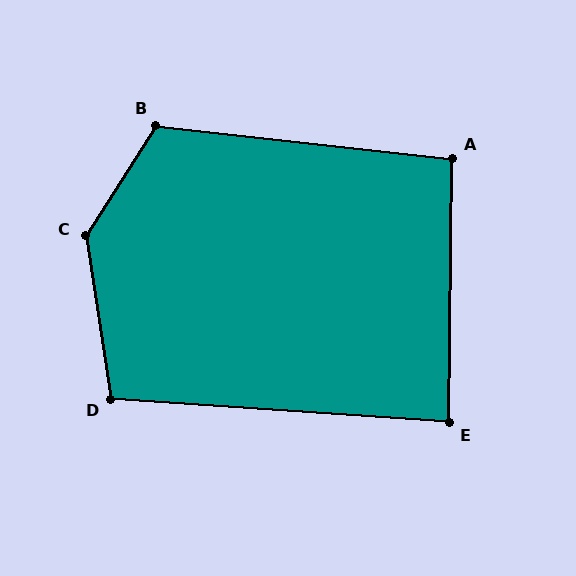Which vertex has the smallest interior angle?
E, at approximately 87 degrees.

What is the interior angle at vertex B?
Approximately 116 degrees (obtuse).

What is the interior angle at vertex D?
Approximately 103 degrees (obtuse).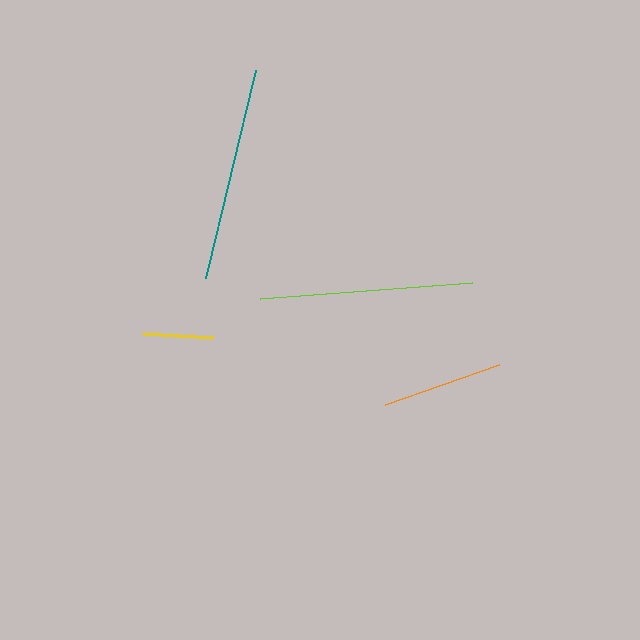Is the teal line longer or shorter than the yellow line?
The teal line is longer than the yellow line.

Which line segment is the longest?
The teal line is the longest at approximately 214 pixels.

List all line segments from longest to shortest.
From longest to shortest: teal, lime, orange, yellow.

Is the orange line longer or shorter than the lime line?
The lime line is longer than the orange line.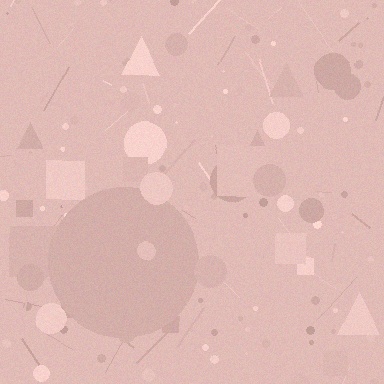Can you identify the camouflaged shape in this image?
The camouflaged shape is a circle.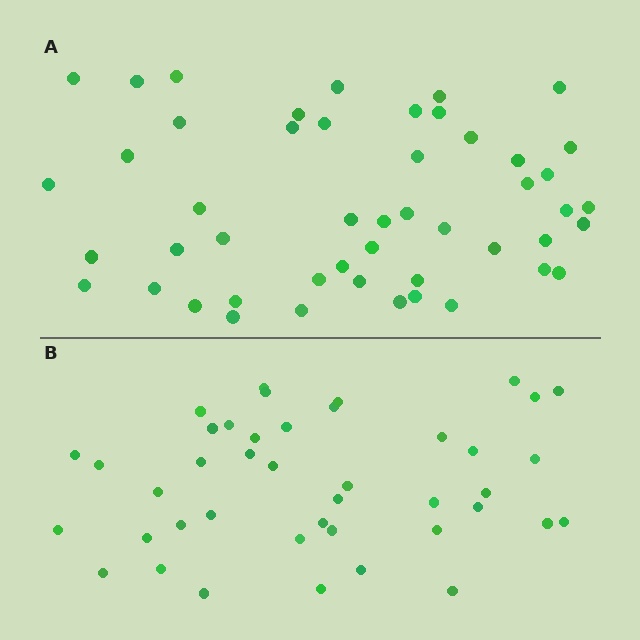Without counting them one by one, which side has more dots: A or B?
Region A (the top region) has more dots.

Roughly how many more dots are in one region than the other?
Region A has roughly 8 or so more dots than region B.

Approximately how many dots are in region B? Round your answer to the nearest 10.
About 40 dots. (The exact count is 42, which rounds to 40.)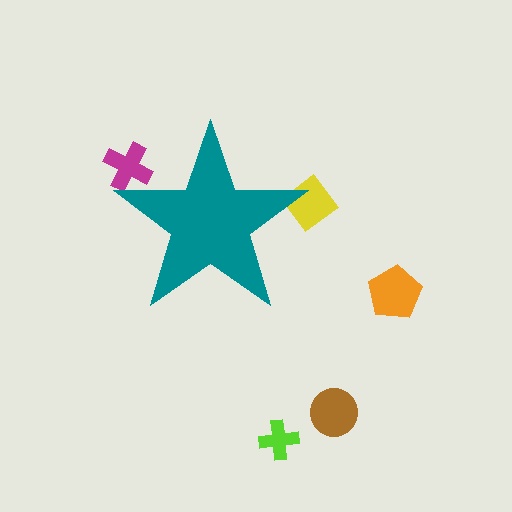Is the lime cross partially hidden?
No, the lime cross is fully visible.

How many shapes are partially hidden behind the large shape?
2 shapes are partially hidden.